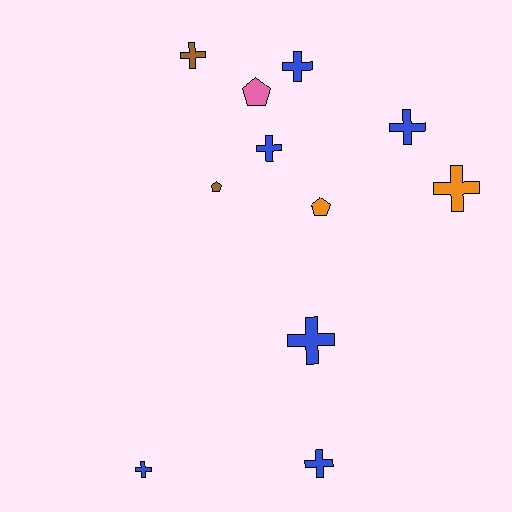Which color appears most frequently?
Blue, with 6 objects.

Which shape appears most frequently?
Cross, with 8 objects.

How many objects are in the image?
There are 11 objects.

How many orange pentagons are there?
There is 1 orange pentagon.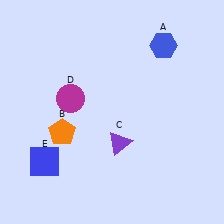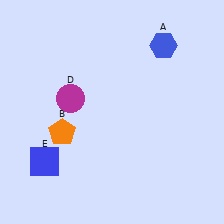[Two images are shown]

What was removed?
The purple triangle (C) was removed in Image 2.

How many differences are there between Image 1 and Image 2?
There is 1 difference between the two images.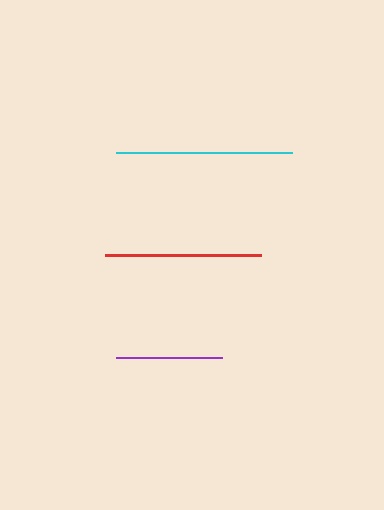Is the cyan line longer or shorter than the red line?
The cyan line is longer than the red line.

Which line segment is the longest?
The cyan line is the longest at approximately 175 pixels.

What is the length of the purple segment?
The purple segment is approximately 106 pixels long.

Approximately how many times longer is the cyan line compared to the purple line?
The cyan line is approximately 1.7 times the length of the purple line.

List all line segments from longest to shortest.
From longest to shortest: cyan, red, purple.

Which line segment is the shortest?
The purple line is the shortest at approximately 106 pixels.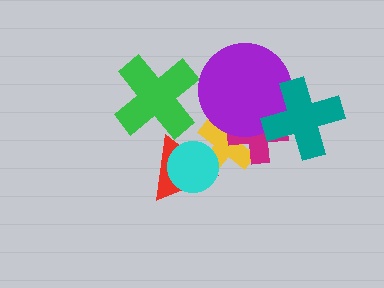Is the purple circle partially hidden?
Yes, it is partially covered by another shape.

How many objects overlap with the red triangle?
2 objects overlap with the red triangle.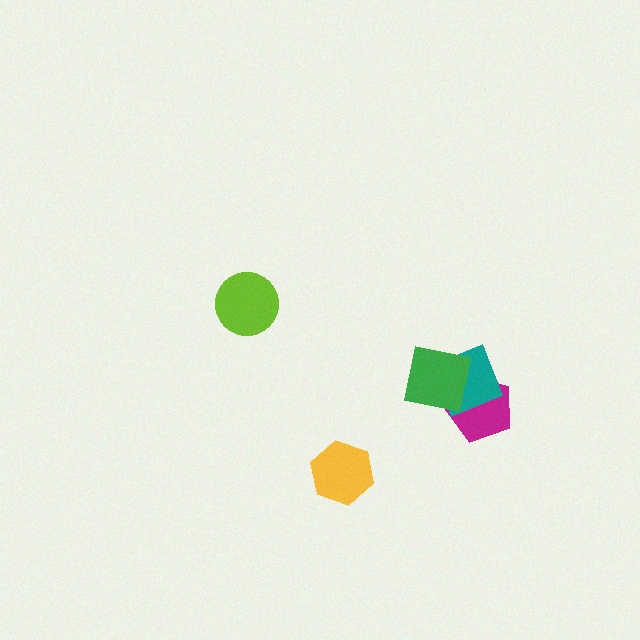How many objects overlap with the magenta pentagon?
2 objects overlap with the magenta pentagon.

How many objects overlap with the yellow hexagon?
0 objects overlap with the yellow hexagon.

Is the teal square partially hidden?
Yes, it is partially covered by another shape.